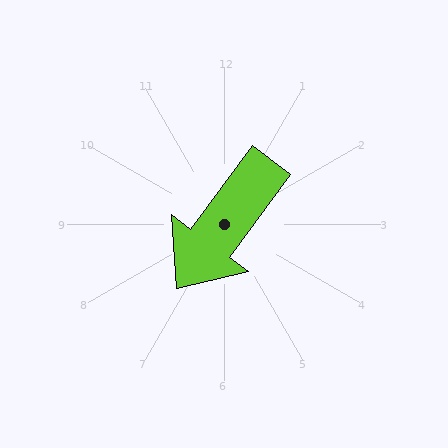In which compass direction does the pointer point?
Southwest.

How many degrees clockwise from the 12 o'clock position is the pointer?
Approximately 216 degrees.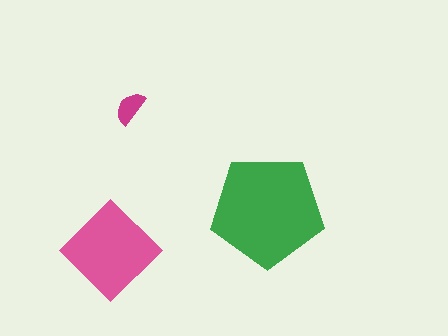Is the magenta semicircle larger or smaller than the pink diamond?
Smaller.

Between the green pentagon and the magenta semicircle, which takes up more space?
The green pentagon.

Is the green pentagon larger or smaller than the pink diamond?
Larger.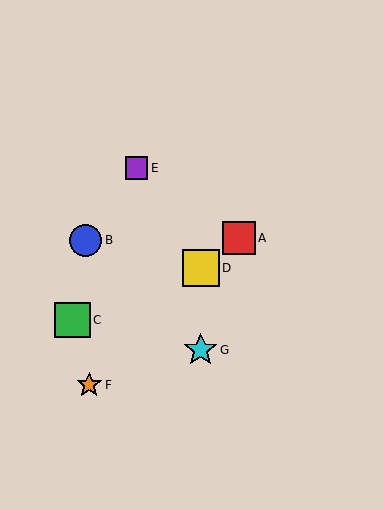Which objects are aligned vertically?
Objects D, G are aligned vertically.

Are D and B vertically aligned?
No, D is at x≈201 and B is at x≈86.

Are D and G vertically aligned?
Yes, both are at x≈201.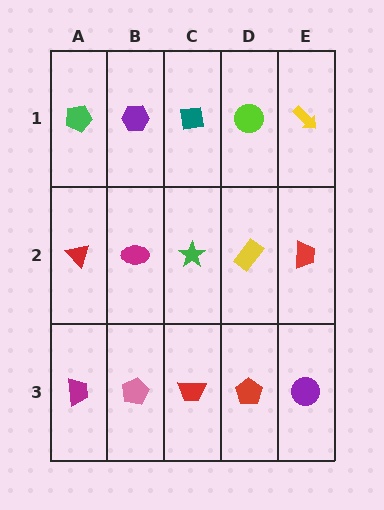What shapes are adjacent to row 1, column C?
A green star (row 2, column C), a purple hexagon (row 1, column B), a lime circle (row 1, column D).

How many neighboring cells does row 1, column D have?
3.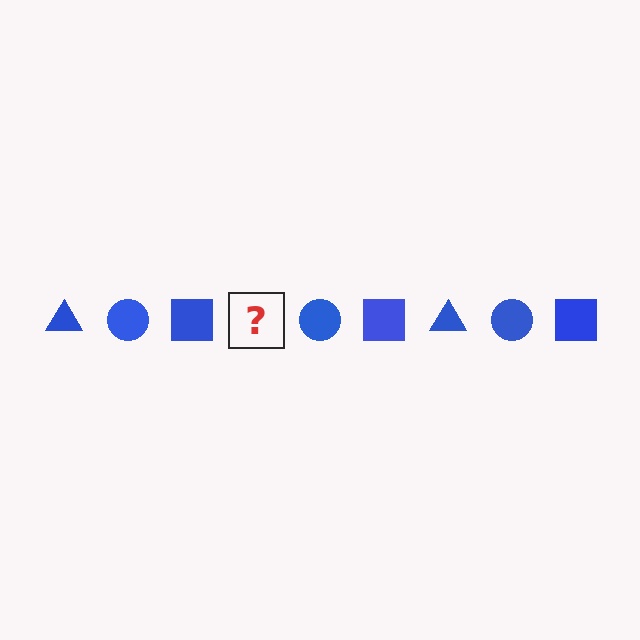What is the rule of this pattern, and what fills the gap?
The rule is that the pattern cycles through triangle, circle, square shapes in blue. The gap should be filled with a blue triangle.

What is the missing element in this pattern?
The missing element is a blue triangle.